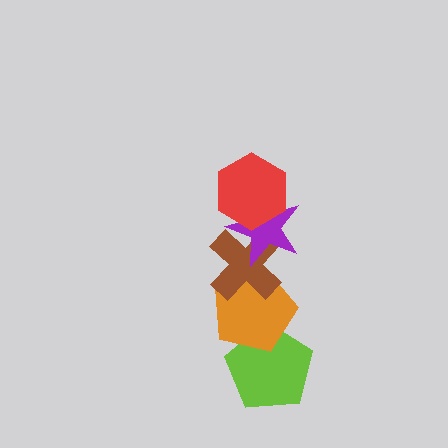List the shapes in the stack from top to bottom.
From top to bottom: the red hexagon, the purple star, the brown cross, the orange pentagon, the lime pentagon.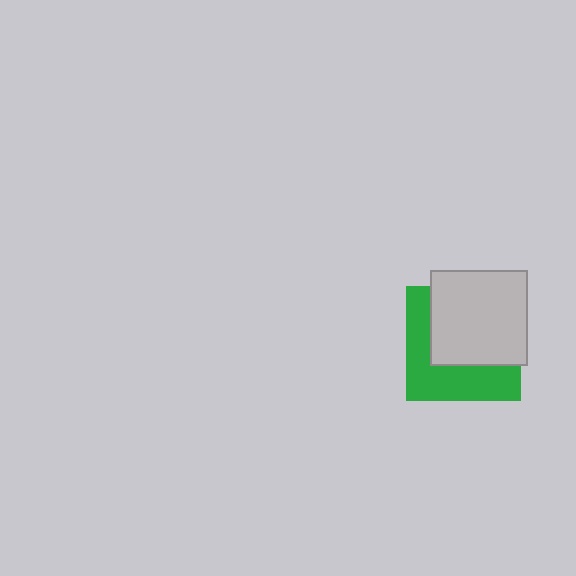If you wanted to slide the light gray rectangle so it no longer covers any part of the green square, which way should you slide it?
Slide it toward the upper-right — that is the most direct way to separate the two shapes.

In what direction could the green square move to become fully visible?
The green square could move toward the lower-left. That would shift it out from behind the light gray rectangle entirely.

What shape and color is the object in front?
The object in front is a light gray rectangle.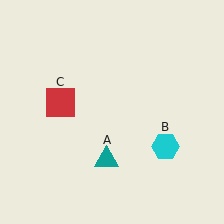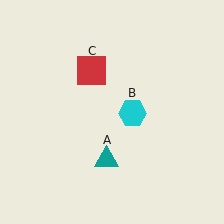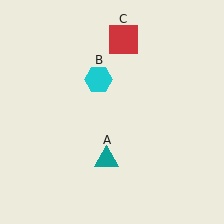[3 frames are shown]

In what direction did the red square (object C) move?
The red square (object C) moved up and to the right.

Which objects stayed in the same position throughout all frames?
Teal triangle (object A) remained stationary.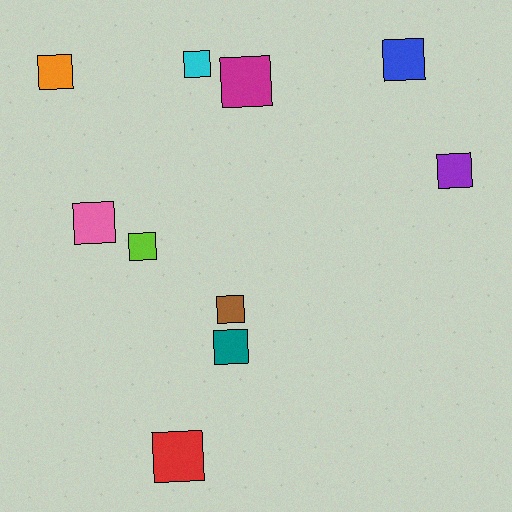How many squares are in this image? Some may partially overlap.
There are 10 squares.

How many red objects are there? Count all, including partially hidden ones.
There is 1 red object.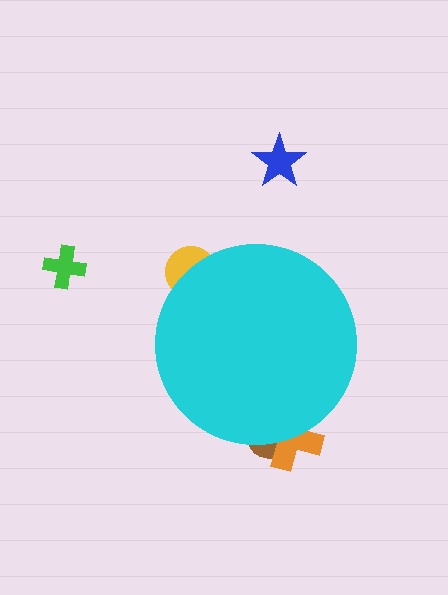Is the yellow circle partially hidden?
Yes, the yellow circle is partially hidden behind the cyan circle.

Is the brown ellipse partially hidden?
Yes, the brown ellipse is partially hidden behind the cyan circle.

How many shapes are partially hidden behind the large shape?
3 shapes are partially hidden.